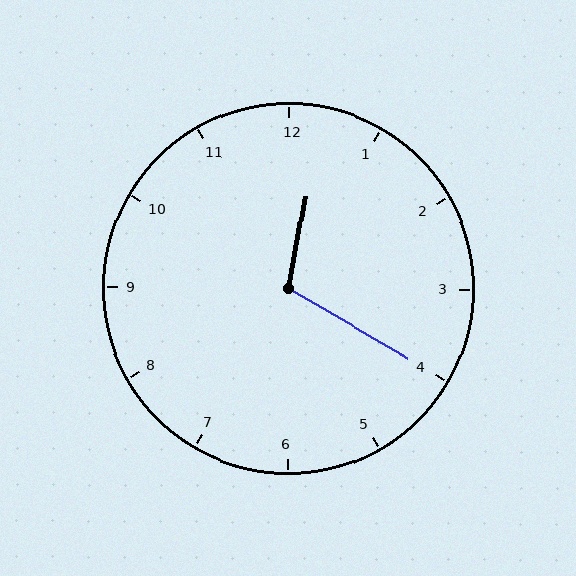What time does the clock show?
12:20.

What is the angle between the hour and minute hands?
Approximately 110 degrees.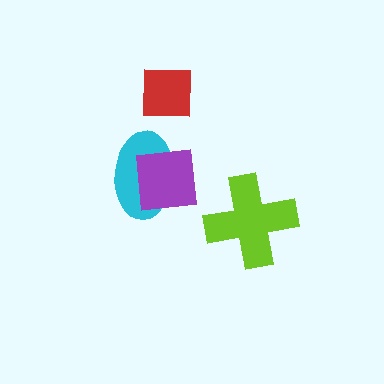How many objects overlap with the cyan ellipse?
1 object overlaps with the cyan ellipse.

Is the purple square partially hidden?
No, no other shape covers it.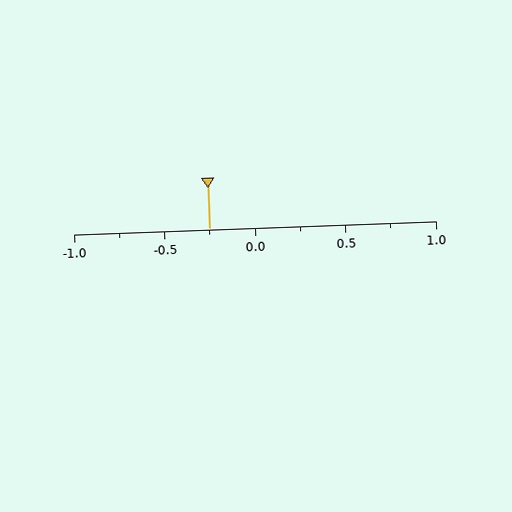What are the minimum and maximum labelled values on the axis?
The axis runs from -1.0 to 1.0.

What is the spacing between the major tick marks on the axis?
The major ticks are spaced 0.5 apart.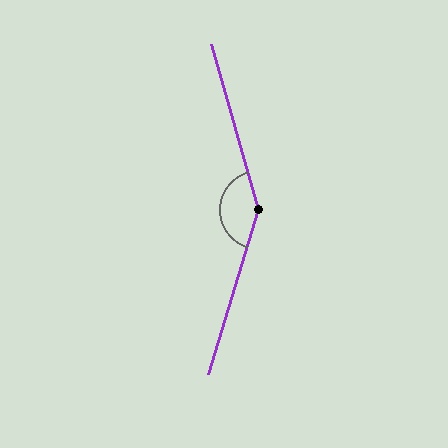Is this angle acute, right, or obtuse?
It is obtuse.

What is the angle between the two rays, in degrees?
Approximately 147 degrees.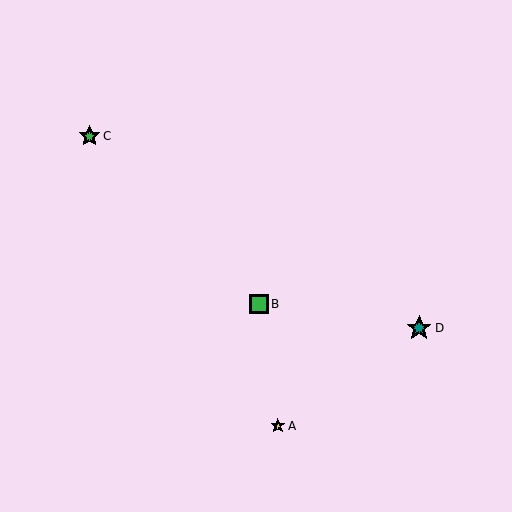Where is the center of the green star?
The center of the green star is at (90, 136).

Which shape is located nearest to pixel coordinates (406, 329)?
The teal star (labeled D) at (419, 328) is nearest to that location.